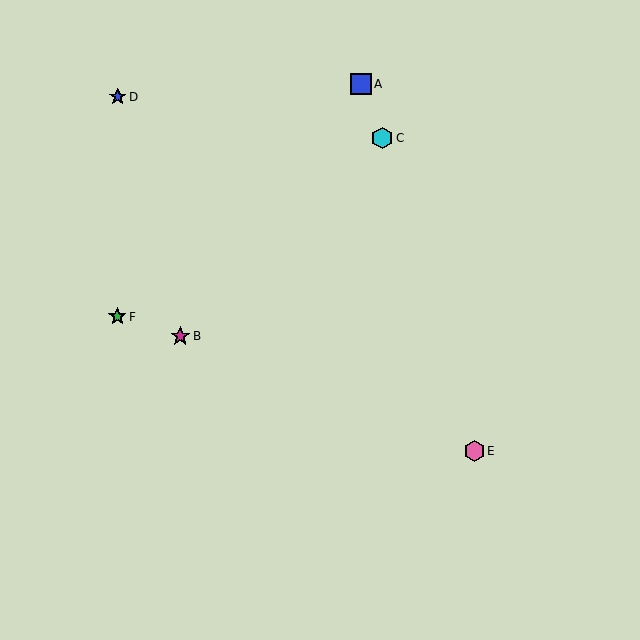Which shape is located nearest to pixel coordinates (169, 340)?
The magenta star (labeled B) at (180, 336) is nearest to that location.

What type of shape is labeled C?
Shape C is a cyan hexagon.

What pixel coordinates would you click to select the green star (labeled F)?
Click at (117, 317) to select the green star F.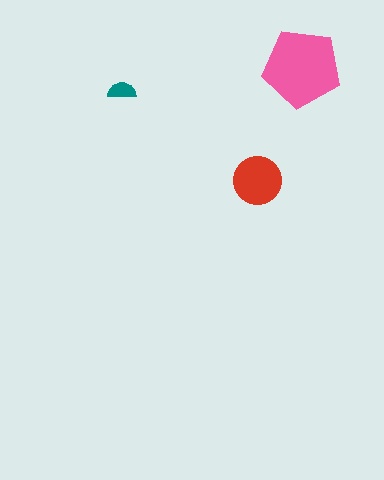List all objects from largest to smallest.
The pink pentagon, the red circle, the teal semicircle.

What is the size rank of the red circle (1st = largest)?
2nd.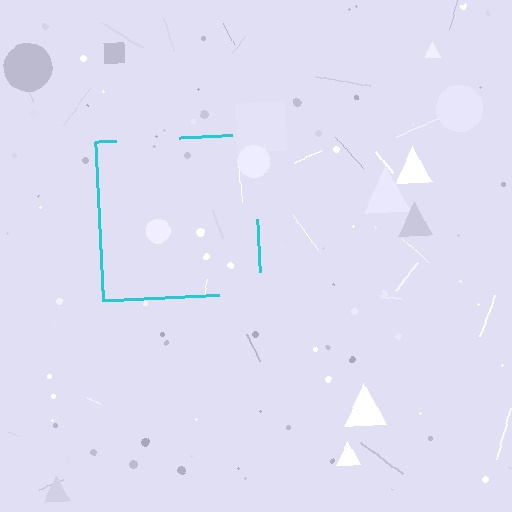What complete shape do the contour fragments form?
The contour fragments form a square.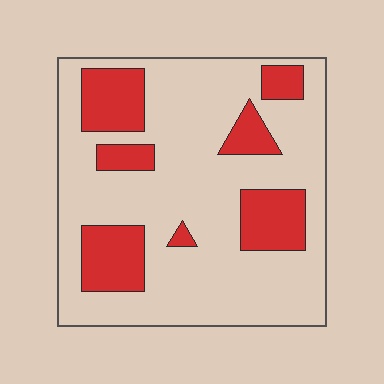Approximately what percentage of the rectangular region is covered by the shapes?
Approximately 25%.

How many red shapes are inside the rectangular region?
7.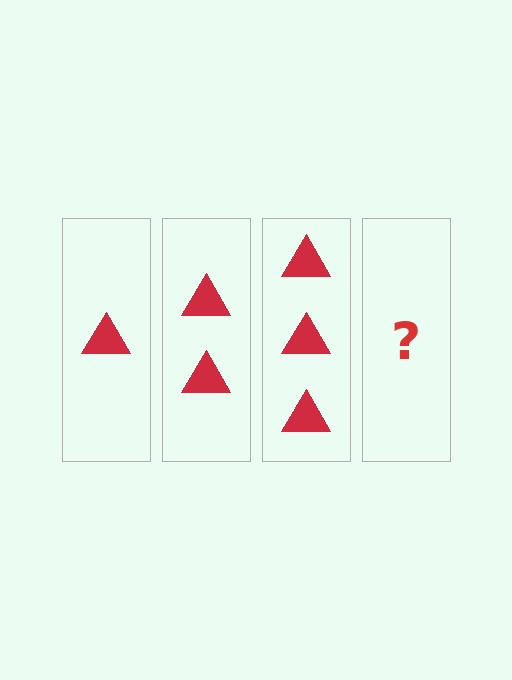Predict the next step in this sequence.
The next step is 4 triangles.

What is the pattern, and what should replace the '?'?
The pattern is that each step adds one more triangle. The '?' should be 4 triangles.